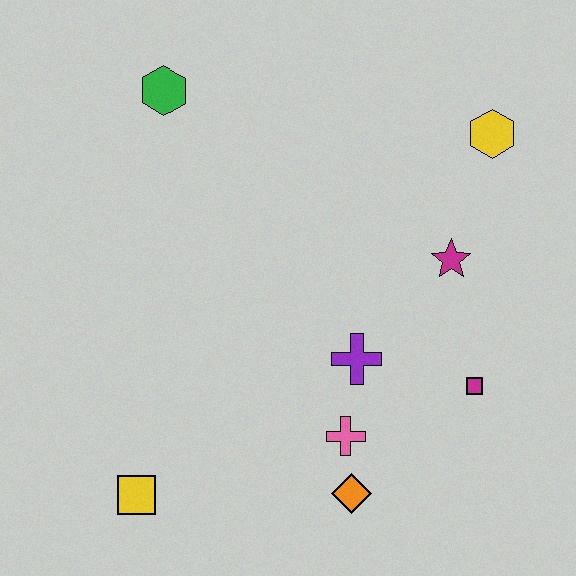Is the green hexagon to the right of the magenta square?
No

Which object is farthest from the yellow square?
The yellow hexagon is farthest from the yellow square.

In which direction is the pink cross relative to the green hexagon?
The pink cross is below the green hexagon.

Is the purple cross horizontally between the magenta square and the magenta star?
No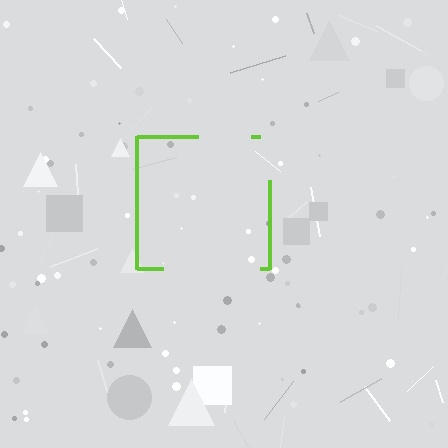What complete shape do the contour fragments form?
The contour fragments form a square.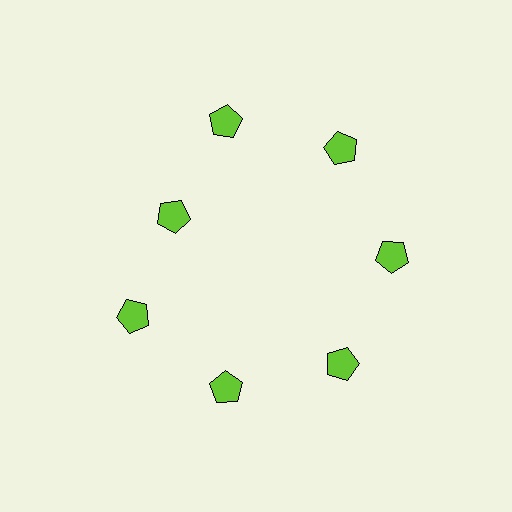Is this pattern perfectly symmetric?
No. The 7 lime pentagons are arranged in a ring, but one element near the 10 o'clock position is pulled inward toward the center, breaking the 7-fold rotational symmetry.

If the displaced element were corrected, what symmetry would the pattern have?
It would have 7-fold rotational symmetry — the pattern would map onto itself every 51 degrees.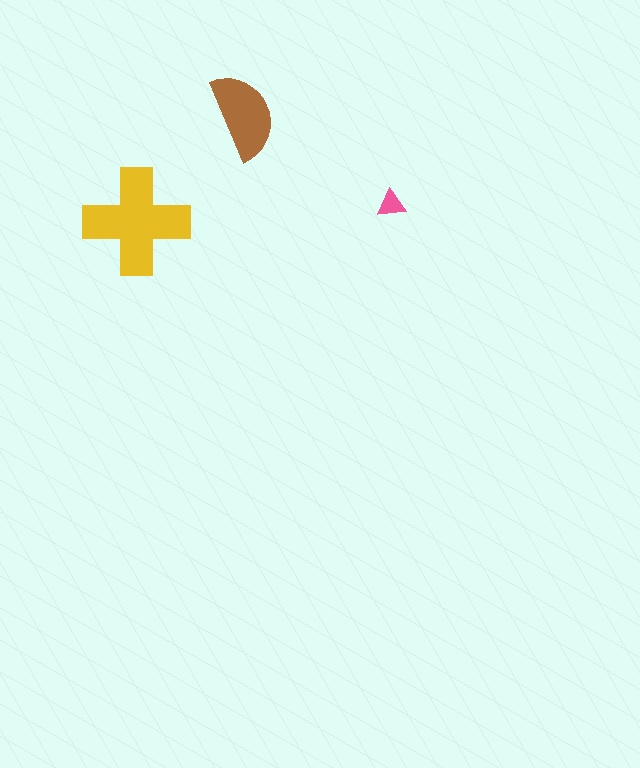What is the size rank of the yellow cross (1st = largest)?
1st.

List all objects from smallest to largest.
The pink triangle, the brown semicircle, the yellow cross.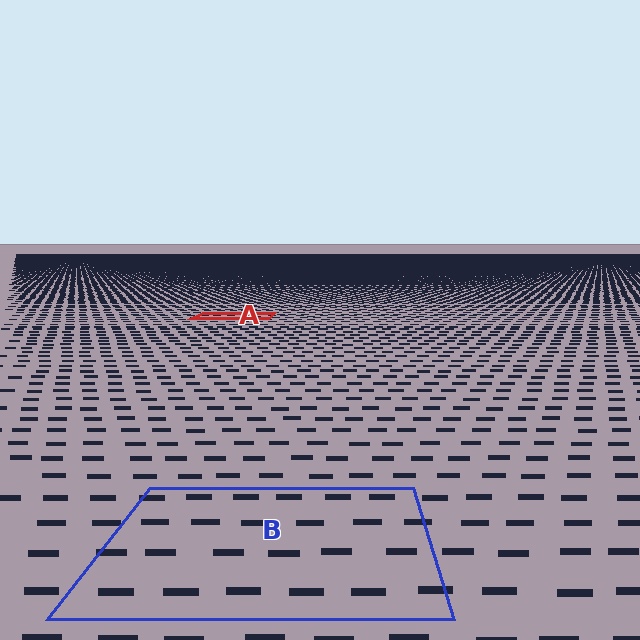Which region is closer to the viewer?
Region B is closer. The texture elements there are larger and more spread out.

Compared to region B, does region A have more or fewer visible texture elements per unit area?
Region A has more texture elements per unit area — they are packed more densely because it is farther away.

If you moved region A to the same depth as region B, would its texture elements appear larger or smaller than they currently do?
They would appear larger. At a closer depth, the same texture elements are projected at a bigger on-screen size.